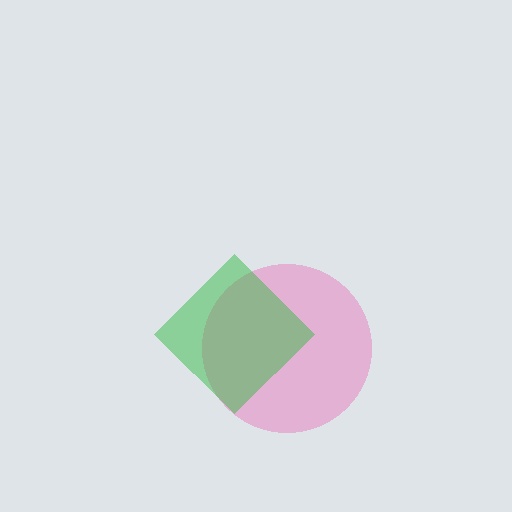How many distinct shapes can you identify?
There are 2 distinct shapes: a pink circle, a green diamond.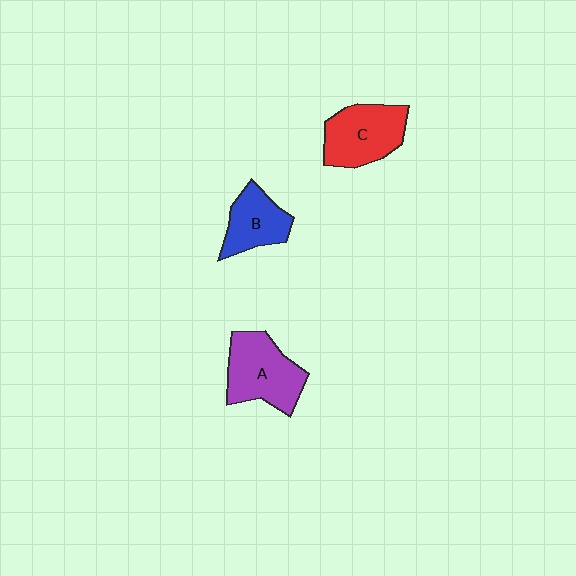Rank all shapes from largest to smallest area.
From largest to smallest: A (purple), C (red), B (blue).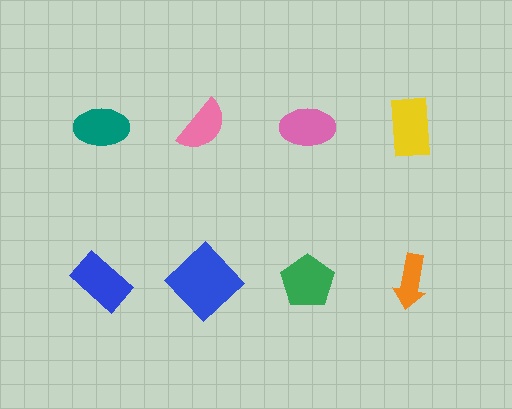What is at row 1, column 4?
A yellow rectangle.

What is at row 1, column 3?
A pink ellipse.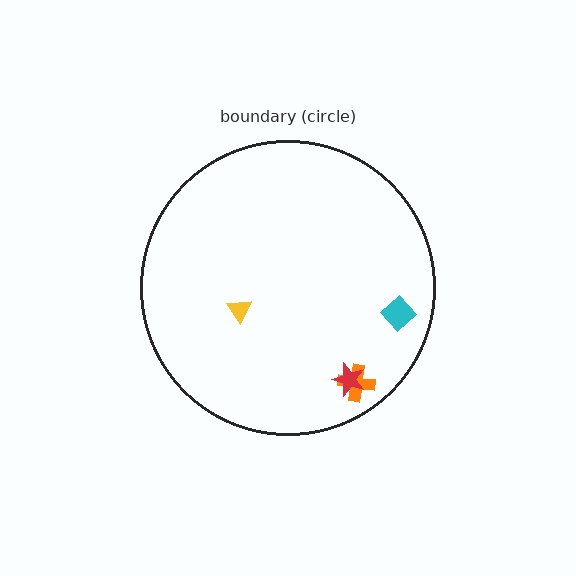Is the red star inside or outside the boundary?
Inside.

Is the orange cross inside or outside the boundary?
Inside.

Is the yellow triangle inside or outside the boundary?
Inside.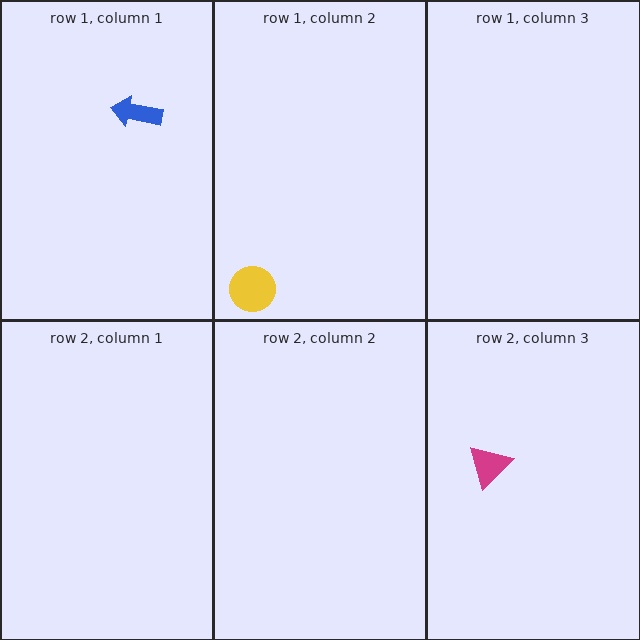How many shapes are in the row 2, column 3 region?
1.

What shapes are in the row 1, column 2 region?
The yellow circle.